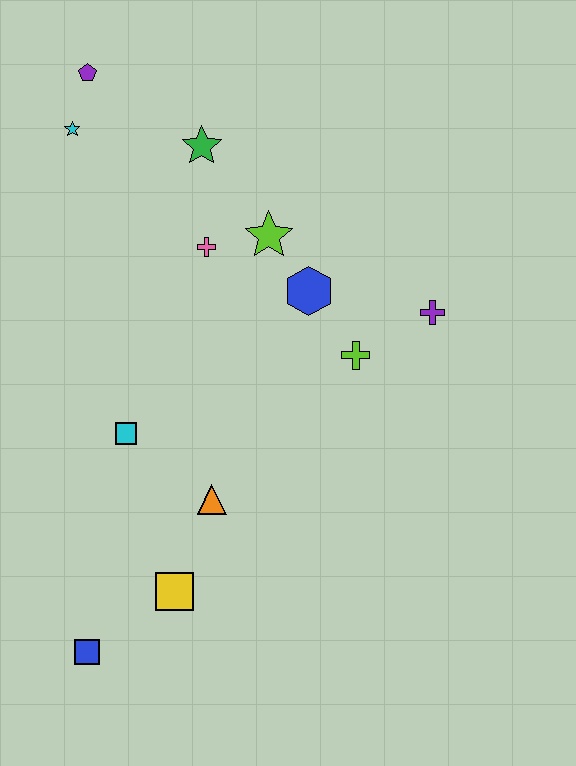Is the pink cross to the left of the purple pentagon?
No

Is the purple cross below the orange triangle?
No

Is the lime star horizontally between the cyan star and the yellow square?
No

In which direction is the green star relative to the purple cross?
The green star is to the left of the purple cross.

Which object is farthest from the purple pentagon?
The blue square is farthest from the purple pentagon.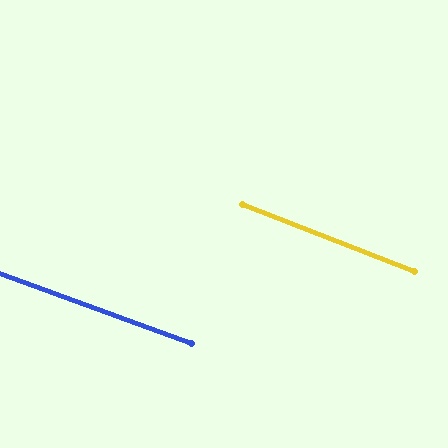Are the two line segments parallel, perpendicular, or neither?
Parallel — their directions differ by only 1.1°.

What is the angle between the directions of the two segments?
Approximately 1 degree.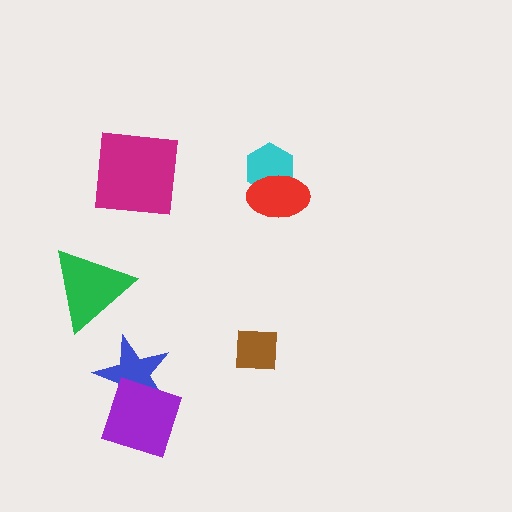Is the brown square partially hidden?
No, no other shape covers it.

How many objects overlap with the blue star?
1 object overlaps with the blue star.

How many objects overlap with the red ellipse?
1 object overlaps with the red ellipse.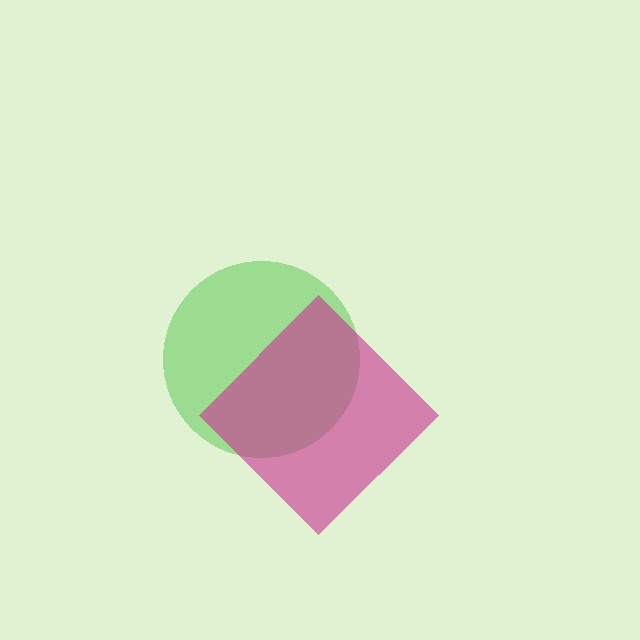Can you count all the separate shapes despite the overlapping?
Yes, there are 2 separate shapes.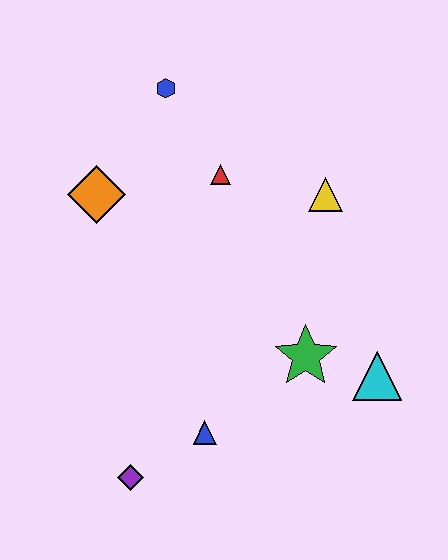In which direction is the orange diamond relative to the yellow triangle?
The orange diamond is to the left of the yellow triangle.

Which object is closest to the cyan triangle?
The green star is closest to the cyan triangle.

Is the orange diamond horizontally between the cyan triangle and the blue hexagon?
No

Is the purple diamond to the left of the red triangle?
Yes